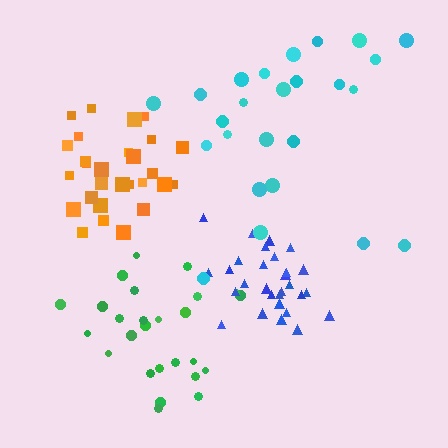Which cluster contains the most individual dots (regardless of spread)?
Blue (29).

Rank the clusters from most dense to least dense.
blue, orange, green, cyan.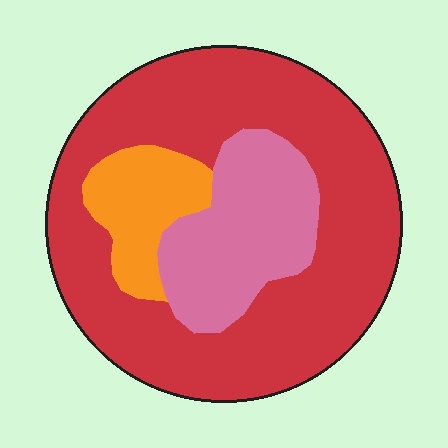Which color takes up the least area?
Orange, at roughly 10%.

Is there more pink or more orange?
Pink.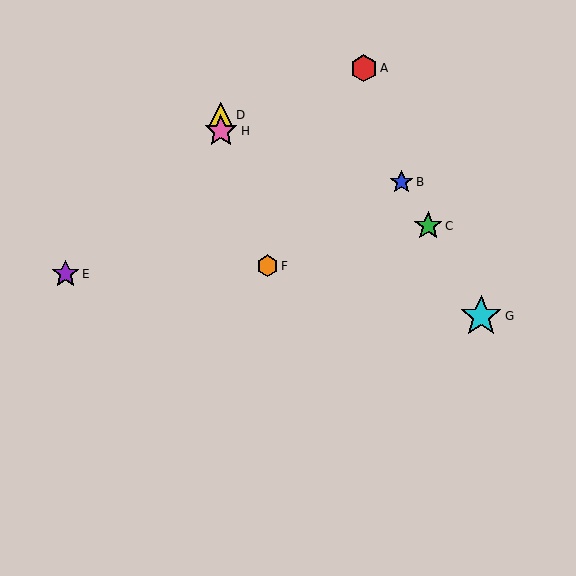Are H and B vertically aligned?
No, H is at x≈221 and B is at x≈402.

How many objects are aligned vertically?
2 objects (D, H) are aligned vertically.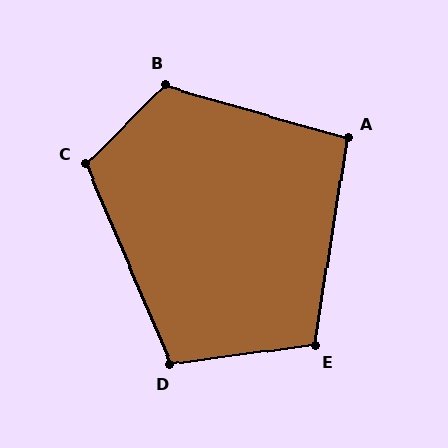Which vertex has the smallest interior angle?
A, at approximately 97 degrees.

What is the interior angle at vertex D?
Approximately 105 degrees (obtuse).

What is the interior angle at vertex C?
Approximately 112 degrees (obtuse).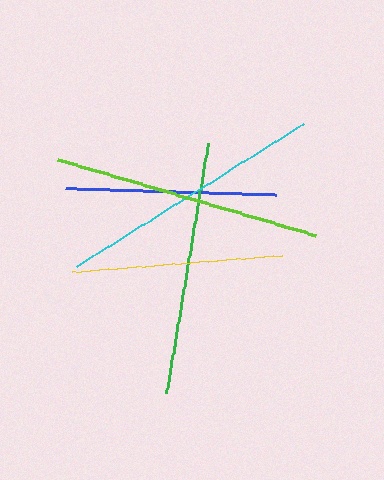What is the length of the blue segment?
The blue segment is approximately 211 pixels long.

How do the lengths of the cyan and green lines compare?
The cyan and green lines are approximately the same length.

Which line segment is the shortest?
The yellow line is the shortest at approximately 210 pixels.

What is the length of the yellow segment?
The yellow segment is approximately 210 pixels long.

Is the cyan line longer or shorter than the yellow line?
The cyan line is longer than the yellow line.